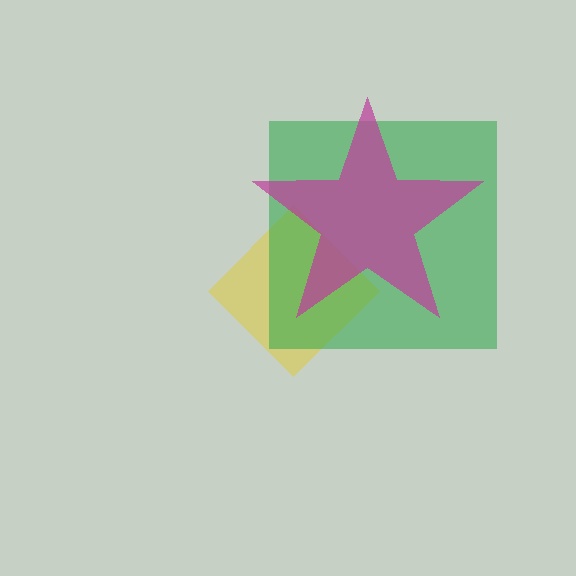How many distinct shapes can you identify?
There are 3 distinct shapes: a yellow diamond, a green square, a magenta star.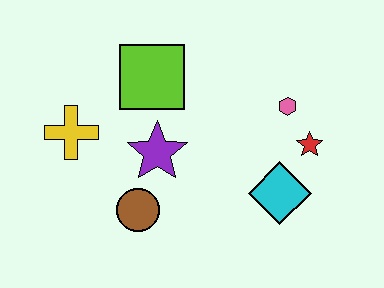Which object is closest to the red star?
The pink hexagon is closest to the red star.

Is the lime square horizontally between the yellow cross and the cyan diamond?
Yes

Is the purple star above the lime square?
No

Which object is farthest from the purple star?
The red star is farthest from the purple star.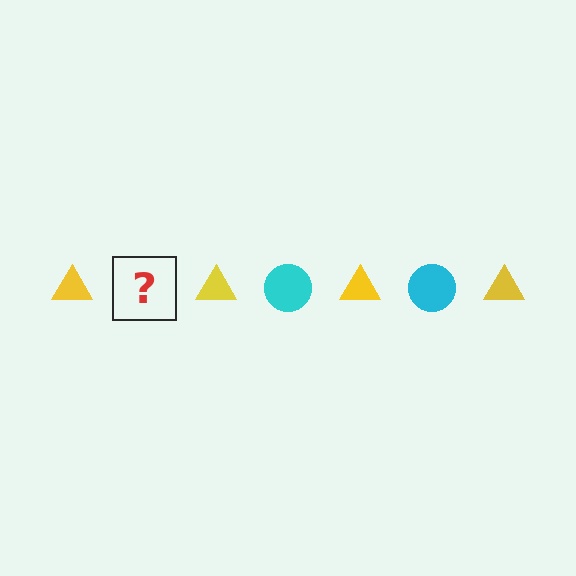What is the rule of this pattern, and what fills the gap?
The rule is that the pattern alternates between yellow triangle and cyan circle. The gap should be filled with a cyan circle.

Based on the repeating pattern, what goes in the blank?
The blank should be a cyan circle.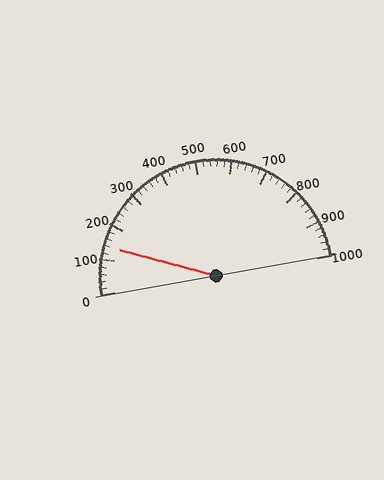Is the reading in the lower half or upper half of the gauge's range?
The reading is in the lower half of the range (0 to 1000).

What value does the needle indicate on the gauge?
The needle indicates approximately 140.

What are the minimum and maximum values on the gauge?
The gauge ranges from 0 to 1000.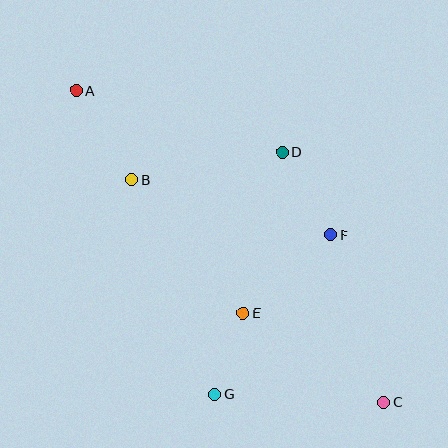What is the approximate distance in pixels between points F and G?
The distance between F and G is approximately 196 pixels.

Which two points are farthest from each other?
Points A and C are farthest from each other.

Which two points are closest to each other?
Points E and G are closest to each other.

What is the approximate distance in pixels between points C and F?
The distance between C and F is approximately 175 pixels.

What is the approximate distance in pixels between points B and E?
The distance between B and E is approximately 173 pixels.